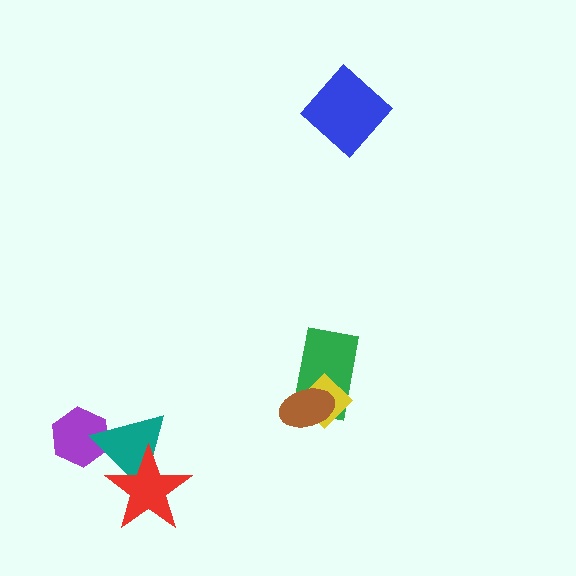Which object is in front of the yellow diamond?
The brown ellipse is in front of the yellow diamond.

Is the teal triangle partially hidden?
Yes, it is partially covered by another shape.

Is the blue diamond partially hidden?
No, no other shape covers it.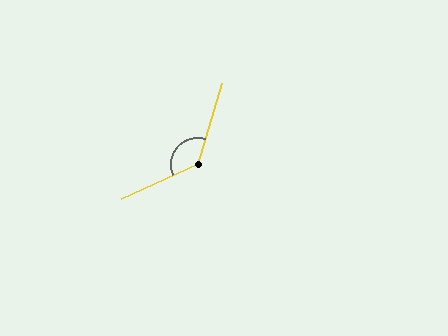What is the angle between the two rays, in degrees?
Approximately 131 degrees.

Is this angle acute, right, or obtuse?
It is obtuse.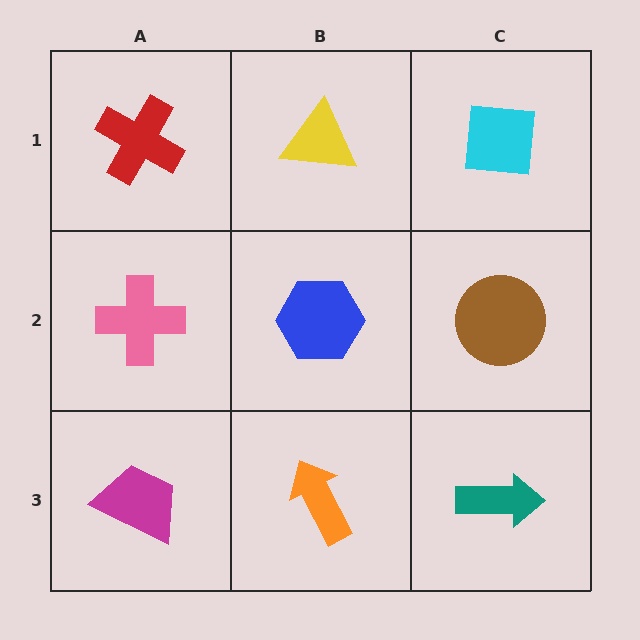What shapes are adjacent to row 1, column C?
A brown circle (row 2, column C), a yellow triangle (row 1, column B).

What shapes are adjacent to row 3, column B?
A blue hexagon (row 2, column B), a magenta trapezoid (row 3, column A), a teal arrow (row 3, column C).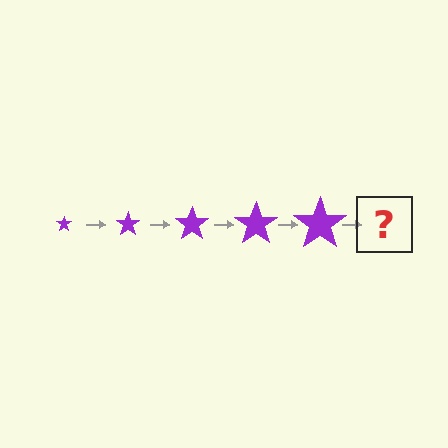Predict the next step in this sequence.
The next step is a purple star, larger than the previous one.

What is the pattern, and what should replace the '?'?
The pattern is that the star gets progressively larger each step. The '?' should be a purple star, larger than the previous one.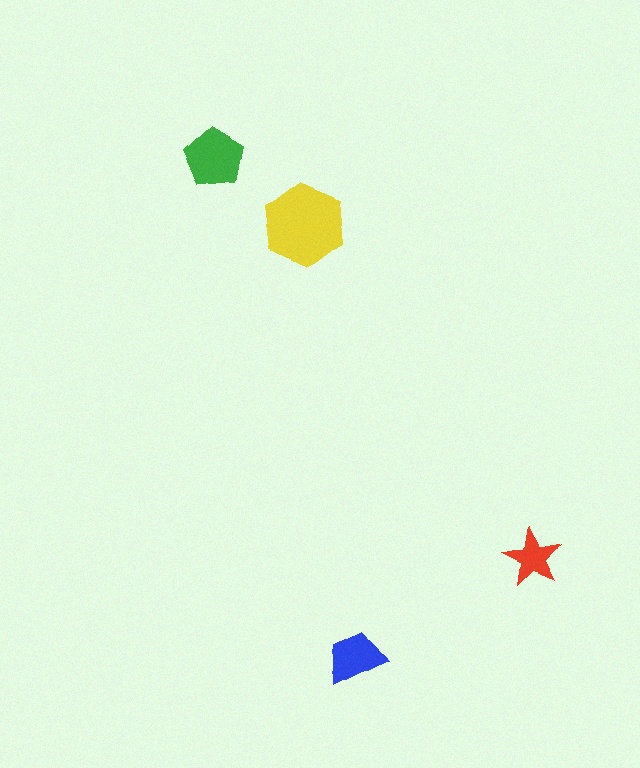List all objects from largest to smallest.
The yellow hexagon, the green pentagon, the blue trapezoid, the red star.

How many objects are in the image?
There are 4 objects in the image.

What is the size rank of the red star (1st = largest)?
4th.